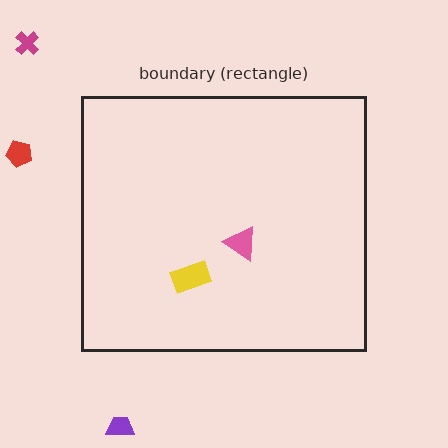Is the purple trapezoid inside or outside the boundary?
Outside.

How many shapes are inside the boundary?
2 inside, 3 outside.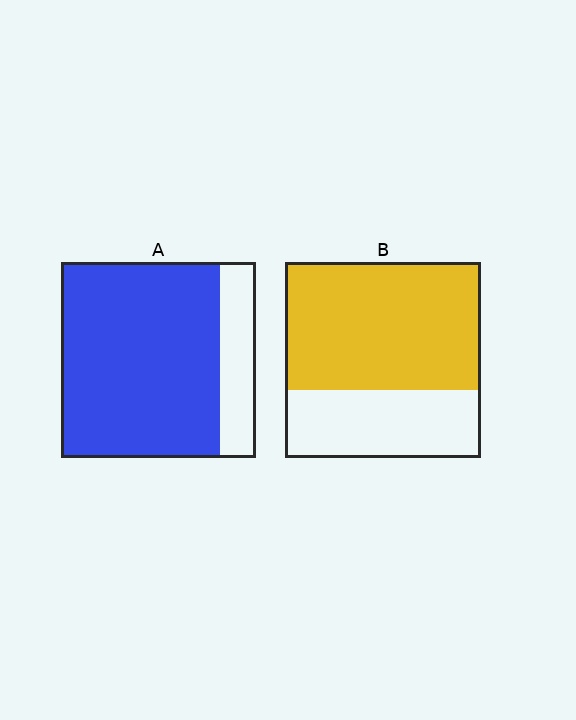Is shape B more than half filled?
Yes.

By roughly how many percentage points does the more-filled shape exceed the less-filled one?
By roughly 15 percentage points (A over B).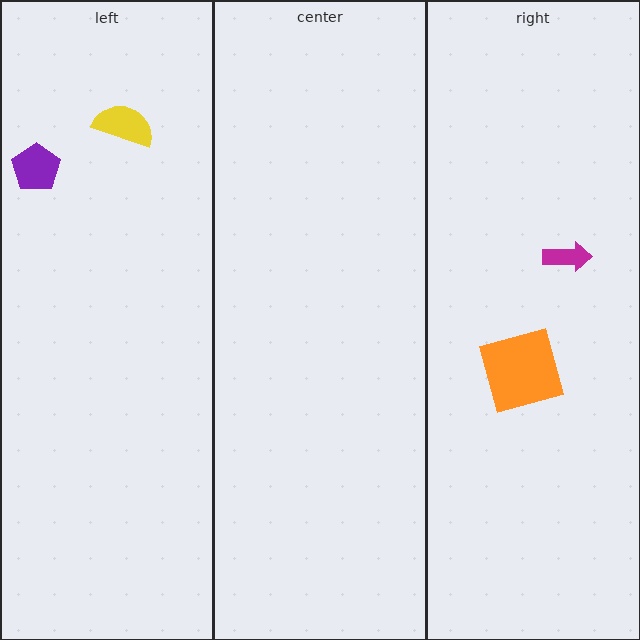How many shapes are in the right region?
2.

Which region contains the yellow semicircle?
The left region.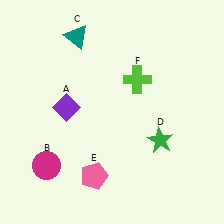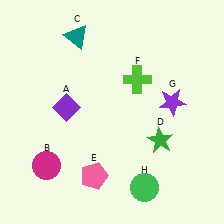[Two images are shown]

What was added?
A purple star (G), a green circle (H) were added in Image 2.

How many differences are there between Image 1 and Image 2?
There are 2 differences between the two images.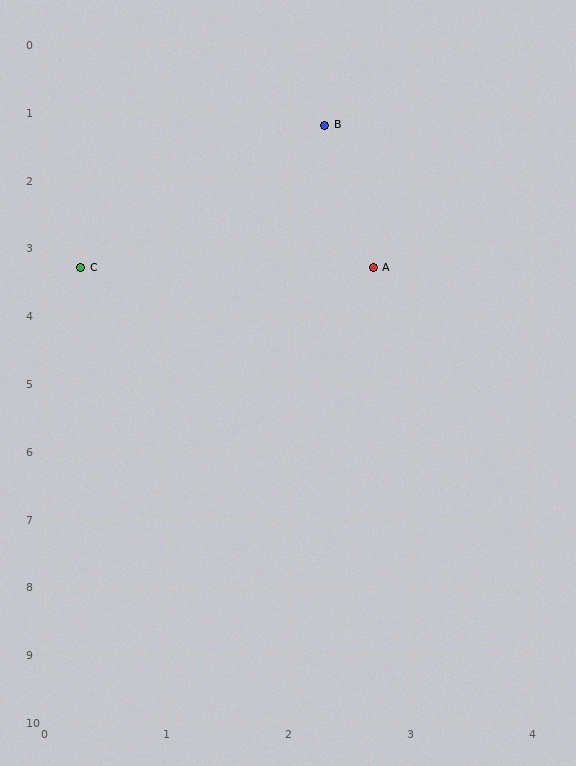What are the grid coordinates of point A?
Point A is at approximately (2.7, 3.3).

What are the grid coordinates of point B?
Point B is at approximately (2.3, 1.2).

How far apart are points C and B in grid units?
Points C and B are about 2.9 grid units apart.